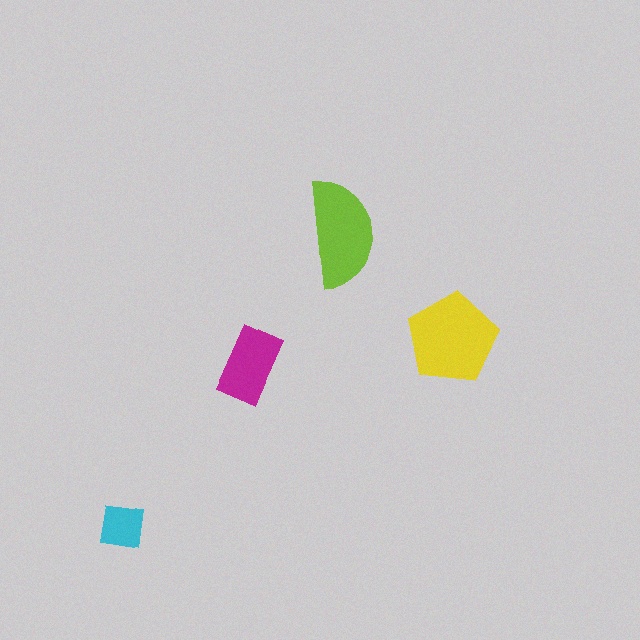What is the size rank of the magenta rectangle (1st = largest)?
3rd.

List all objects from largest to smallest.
The yellow pentagon, the lime semicircle, the magenta rectangle, the cyan square.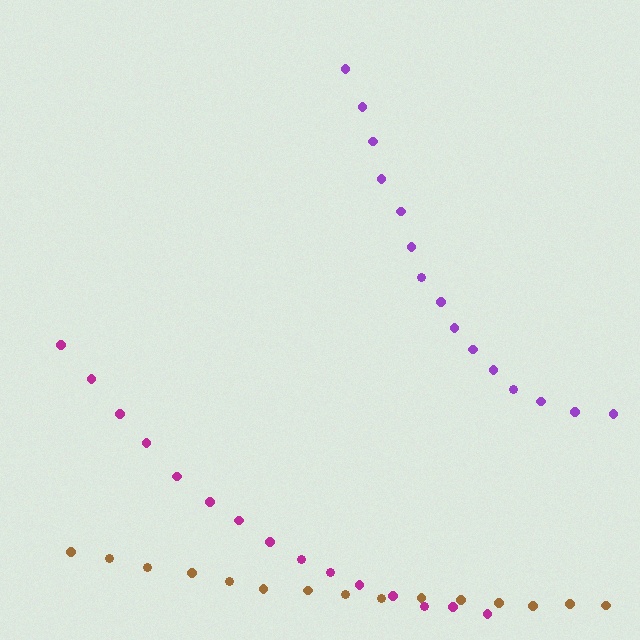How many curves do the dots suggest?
There are 3 distinct paths.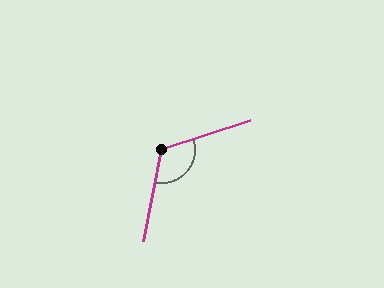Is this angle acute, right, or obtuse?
It is obtuse.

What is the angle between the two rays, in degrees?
Approximately 120 degrees.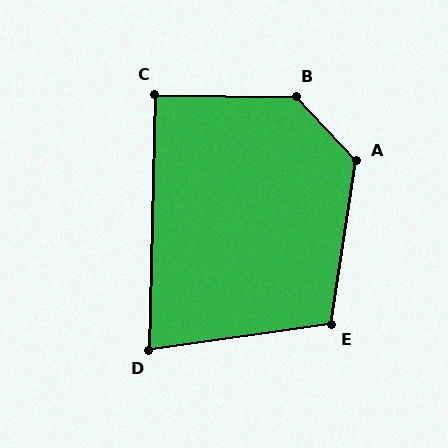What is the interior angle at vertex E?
Approximately 107 degrees (obtuse).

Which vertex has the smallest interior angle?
D, at approximately 81 degrees.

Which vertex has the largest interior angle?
B, at approximately 134 degrees.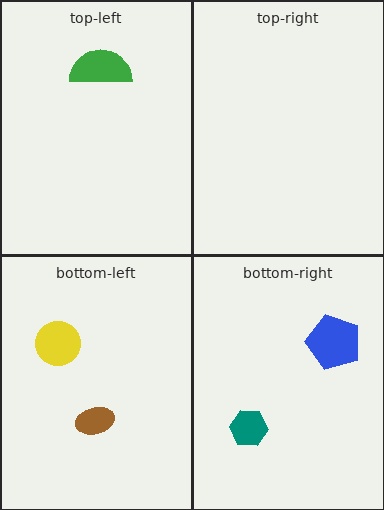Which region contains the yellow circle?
The bottom-left region.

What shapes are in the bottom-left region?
The yellow circle, the brown ellipse.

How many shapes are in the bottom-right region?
2.